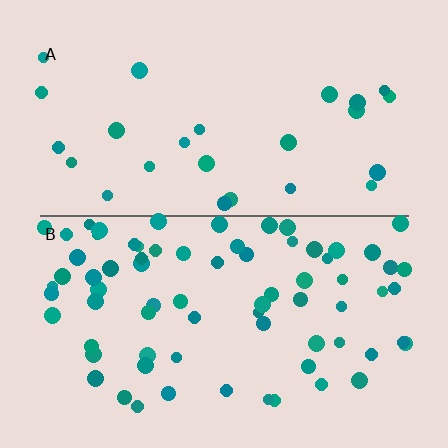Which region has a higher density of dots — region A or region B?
B (the bottom).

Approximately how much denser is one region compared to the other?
Approximately 2.9× — region B over region A.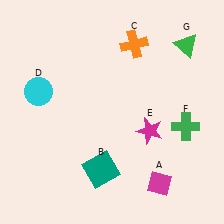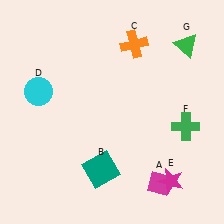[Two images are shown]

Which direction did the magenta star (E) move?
The magenta star (E) moved down.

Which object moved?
The magenta star (E) moved down.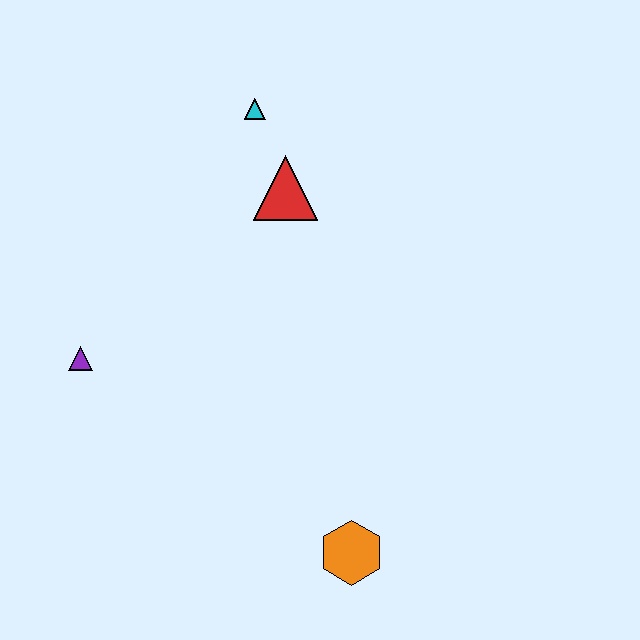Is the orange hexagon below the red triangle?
Yes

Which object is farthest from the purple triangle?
The orange hexagon is farthest from the purple triangle.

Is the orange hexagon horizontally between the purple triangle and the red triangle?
No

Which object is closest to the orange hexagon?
The purple triangle is closest to the orange hexagon.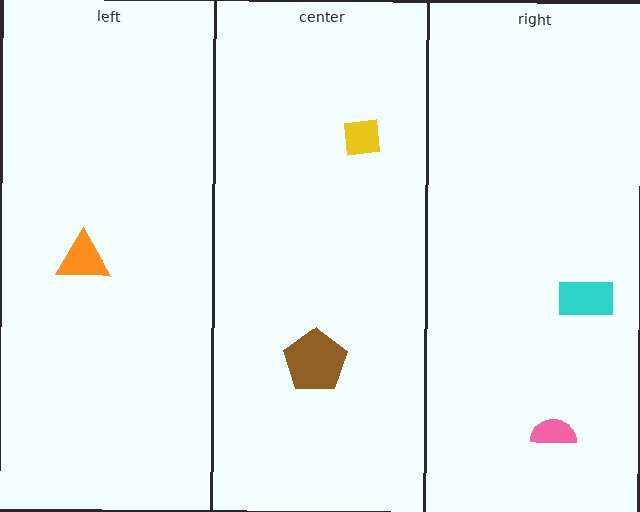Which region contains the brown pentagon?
The center region.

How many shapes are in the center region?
2.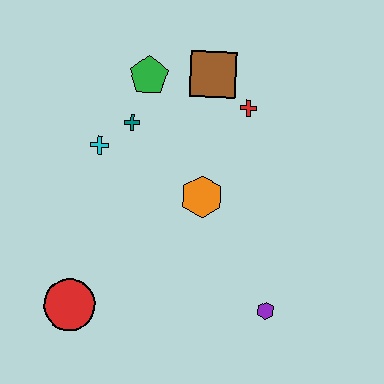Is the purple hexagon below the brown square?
Yes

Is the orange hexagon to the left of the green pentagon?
No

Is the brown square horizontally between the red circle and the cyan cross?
No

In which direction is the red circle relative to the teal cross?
The red circle is below the teal cross.